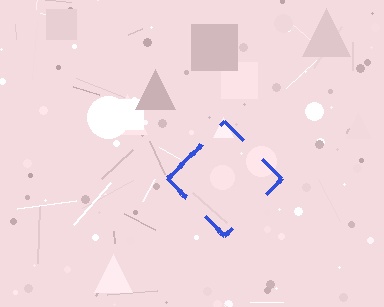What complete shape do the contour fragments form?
The contour fragments form a diamond.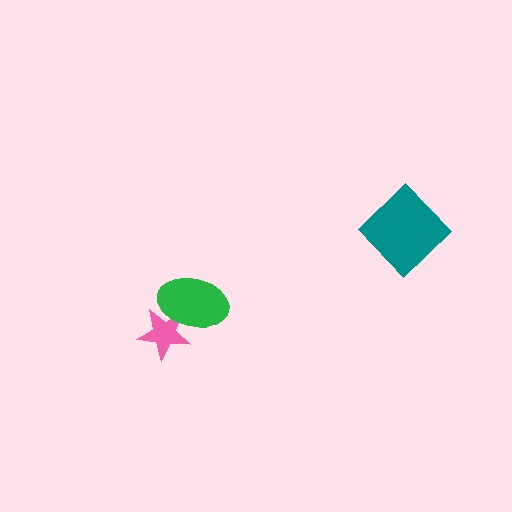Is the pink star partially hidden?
Yes, it is partially covered by another shape.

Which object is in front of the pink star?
The green ellipse is in front of the pink star.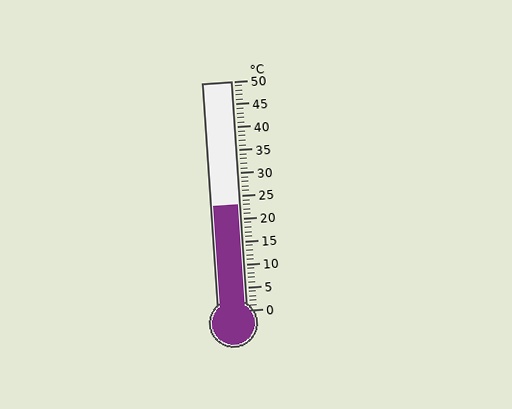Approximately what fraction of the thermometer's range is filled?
The thermometer is filled to approximately 45% of its range.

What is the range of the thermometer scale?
The thermometer scale ranges from 0°C to 50°C.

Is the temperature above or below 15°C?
The temperature is above 15°C.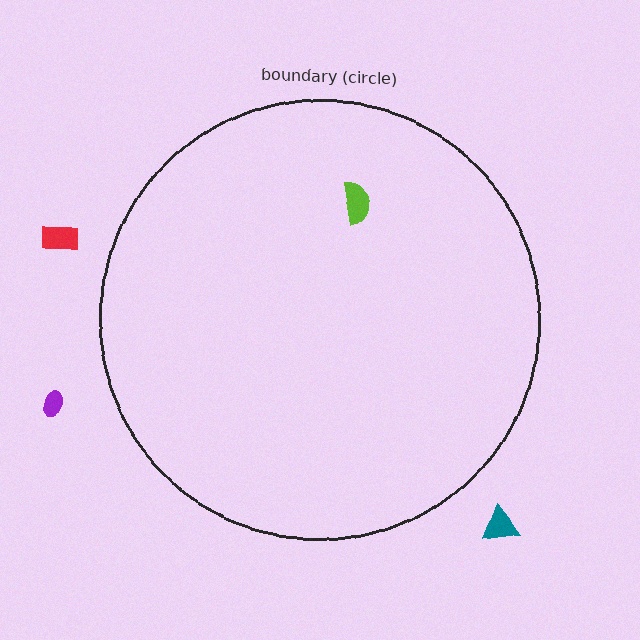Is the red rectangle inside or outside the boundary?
Outside.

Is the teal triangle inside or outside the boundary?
Outside.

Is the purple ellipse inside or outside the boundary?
Outside.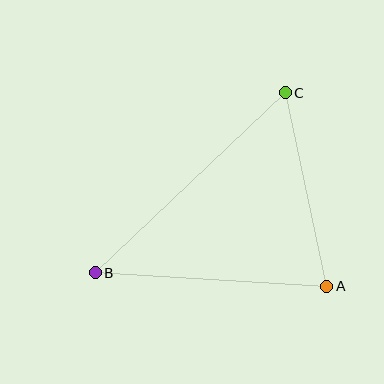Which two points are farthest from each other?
Points B and C are farthest from each other.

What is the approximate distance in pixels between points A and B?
The distance between A and B is approximately 232 pixels.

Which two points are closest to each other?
Points A and C are closest to each other.